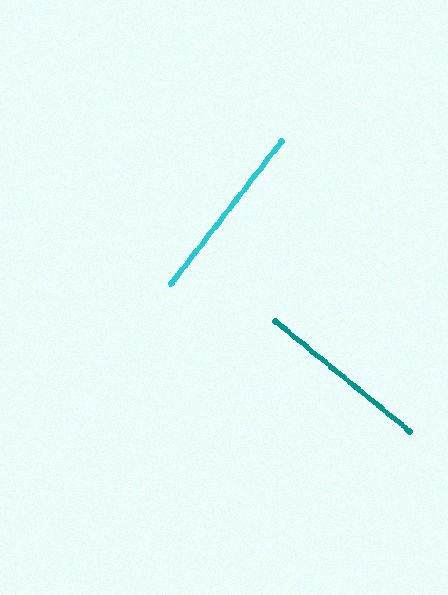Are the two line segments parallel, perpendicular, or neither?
Perpendicular — they meet at approximately 88°.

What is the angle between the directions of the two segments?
Approximately 88 degrees.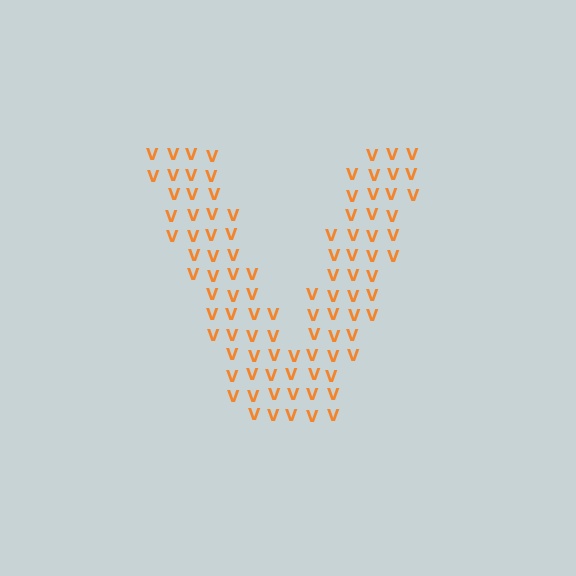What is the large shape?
The large shape is the letter V.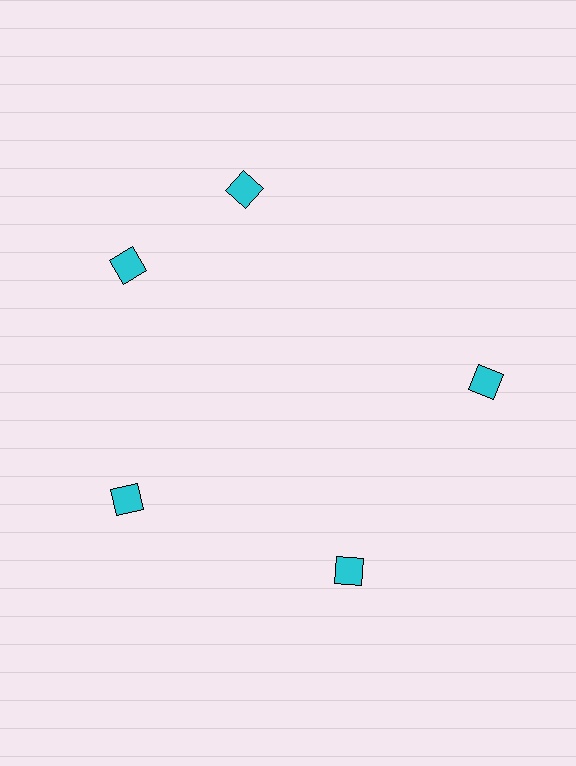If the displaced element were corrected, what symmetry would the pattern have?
It would have 5-fold rotational symmetry — the pattern would map onto itself every 72 degrees.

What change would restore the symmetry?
The symmetry would be restored by rotating it back into even spacing with its neighbors so that all 5 diamonds sit at equal angles and equal distance from the center.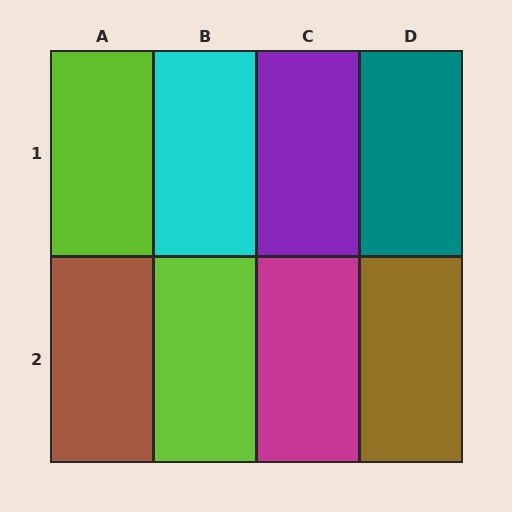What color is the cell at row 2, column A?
Brown.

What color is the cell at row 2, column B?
Lime.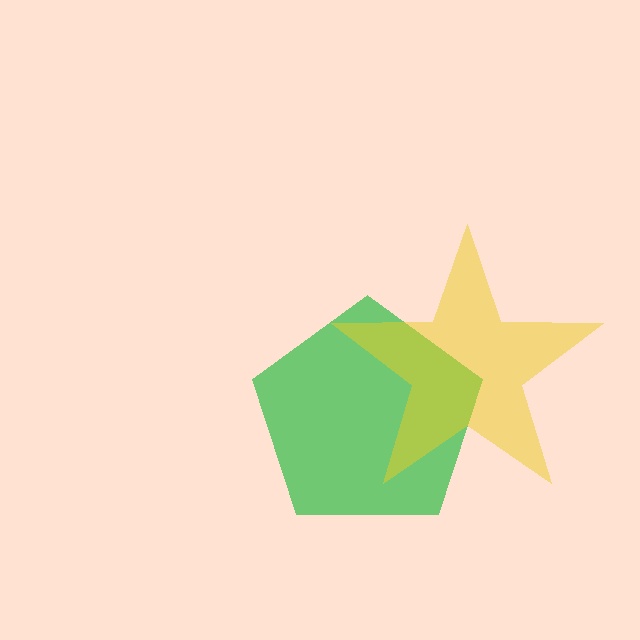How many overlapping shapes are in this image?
There are 2 overlapping shapes in the image.